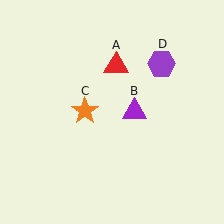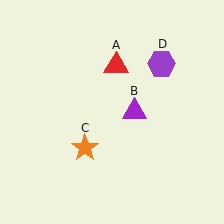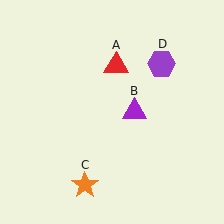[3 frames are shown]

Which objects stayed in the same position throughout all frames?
Red triangle (object A) and purple triangle (object B) and purple hexagon (object D) remained stationary.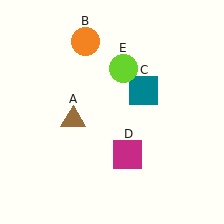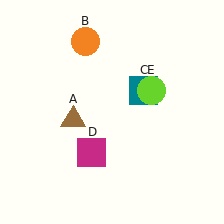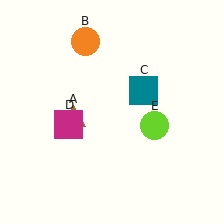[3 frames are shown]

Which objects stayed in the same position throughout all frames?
Brown triangle (object A) and orange circle (object B) and teal square (object C) remained stationary.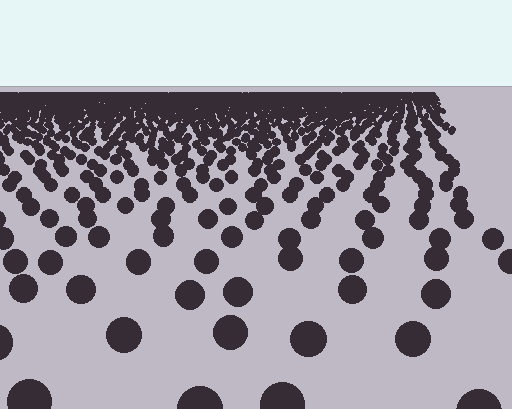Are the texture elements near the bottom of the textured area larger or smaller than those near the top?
Larger. Near the bottom, elements are closer to the viewer and appear at a bigger on-screen size.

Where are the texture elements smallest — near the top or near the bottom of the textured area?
Near the top.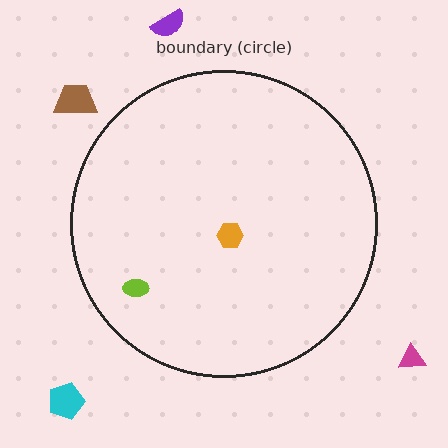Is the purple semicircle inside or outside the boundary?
Outside.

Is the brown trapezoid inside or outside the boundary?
Outside.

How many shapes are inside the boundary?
2 inside, 4 outside.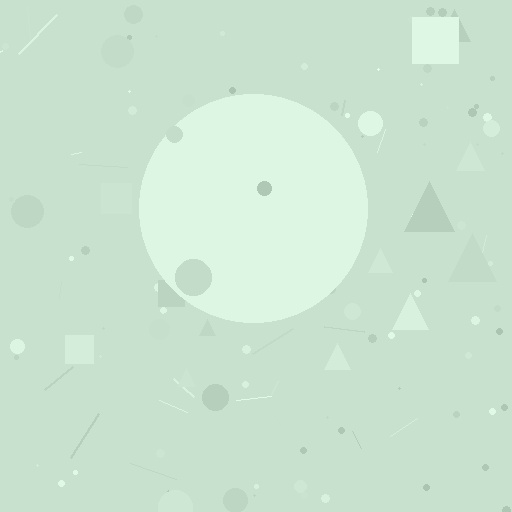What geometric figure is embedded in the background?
A circle is embedded in the background.